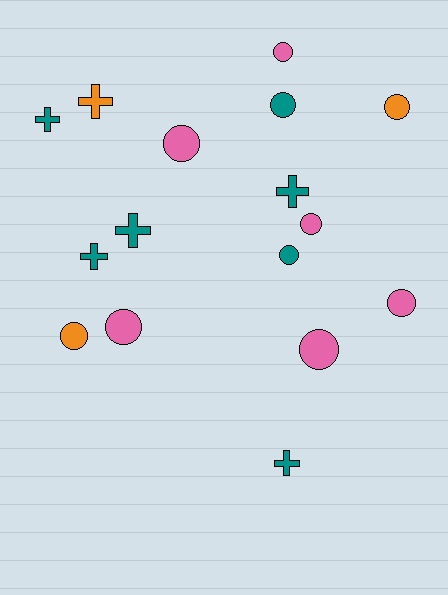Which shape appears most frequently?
Circle, with 10 objects.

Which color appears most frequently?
Teal, with 7 objects.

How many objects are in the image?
There are 16 objects.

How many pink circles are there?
There are 6 pink circles.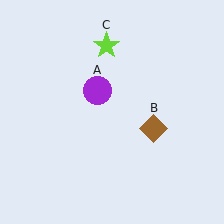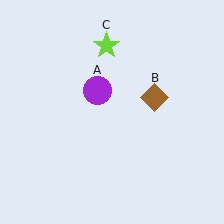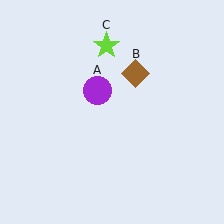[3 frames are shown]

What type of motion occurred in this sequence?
The brown diamond (object B) rotated counterclockwise around the center of the scene.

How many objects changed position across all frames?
1 object changed position: brown diamond (object B).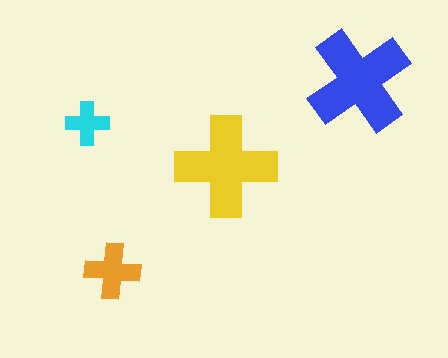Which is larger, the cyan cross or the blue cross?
The blue one.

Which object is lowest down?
The orange cross is bottommost.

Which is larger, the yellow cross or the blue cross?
The blue one.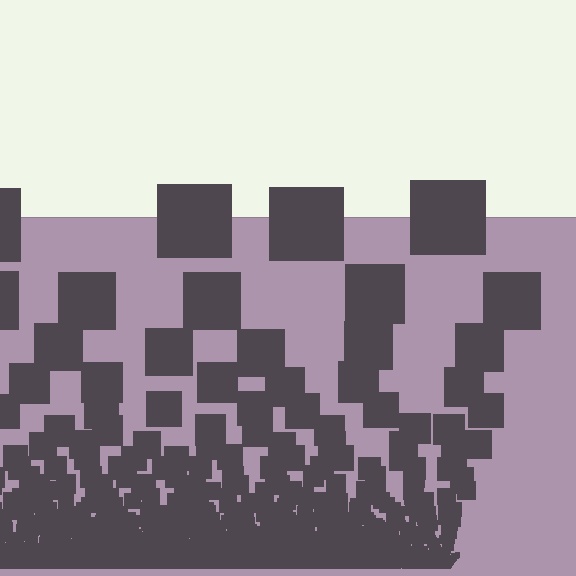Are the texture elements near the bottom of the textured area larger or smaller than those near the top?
Smaller. The gradient is inverted — elements near the bottom are smaller and denser.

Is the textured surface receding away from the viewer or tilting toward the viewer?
The surface appears to tilt toward the viewer. Texture elements get larger and sparser toward the top.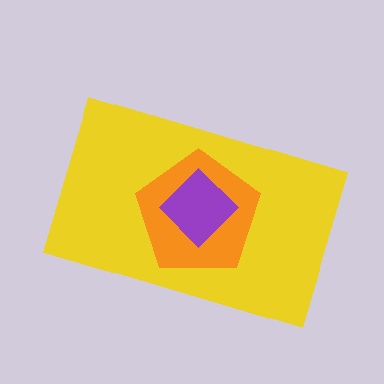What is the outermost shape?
The yellow rectangle.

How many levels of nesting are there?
3.